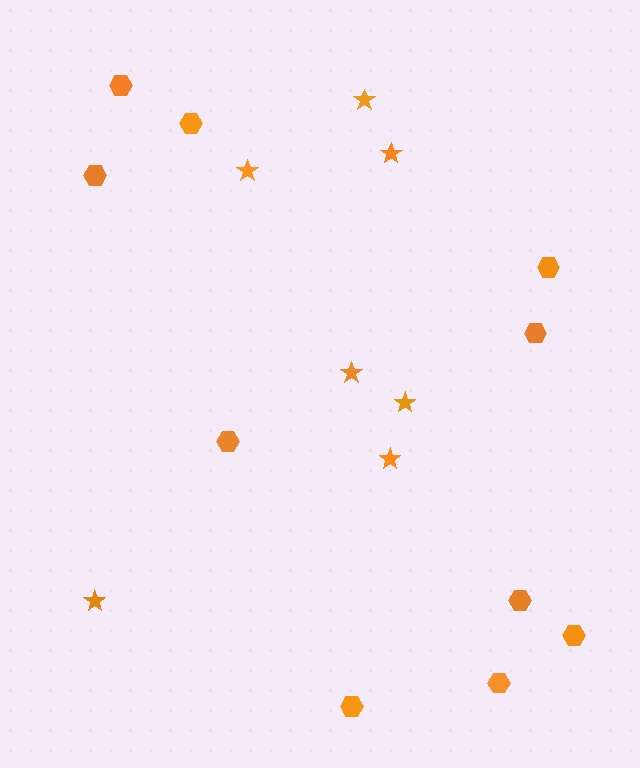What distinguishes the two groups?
There are 2 groups: one group of hexagons (10) and one group of stars (7).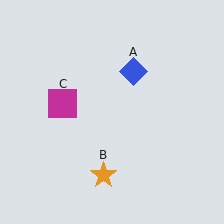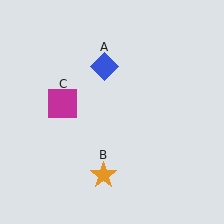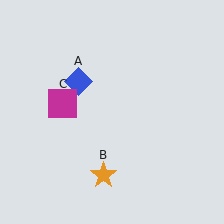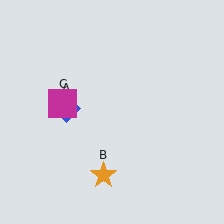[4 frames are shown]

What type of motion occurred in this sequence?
The blue diamond (object A) rotated counterclockwise around the center of the scene.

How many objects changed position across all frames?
1 object changed position: blue diamond (object A).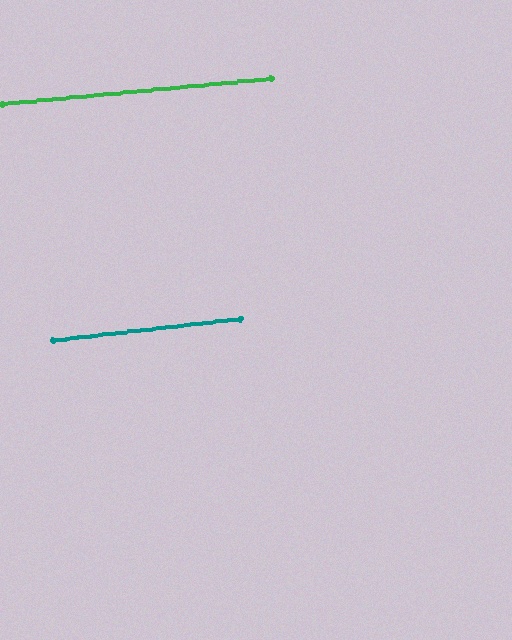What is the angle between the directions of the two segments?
Approximately 1 degree.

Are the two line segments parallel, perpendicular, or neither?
Parallel — their directions differ by only 1.3°.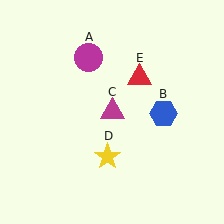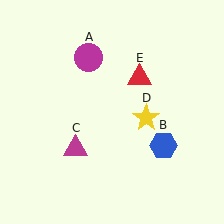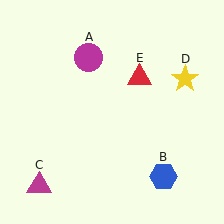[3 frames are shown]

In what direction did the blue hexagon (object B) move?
The blue hexagon (object B) moved down.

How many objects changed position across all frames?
3 objects changed position: blue hexagon (object B), magenta triangle (object C), yellow star (object D).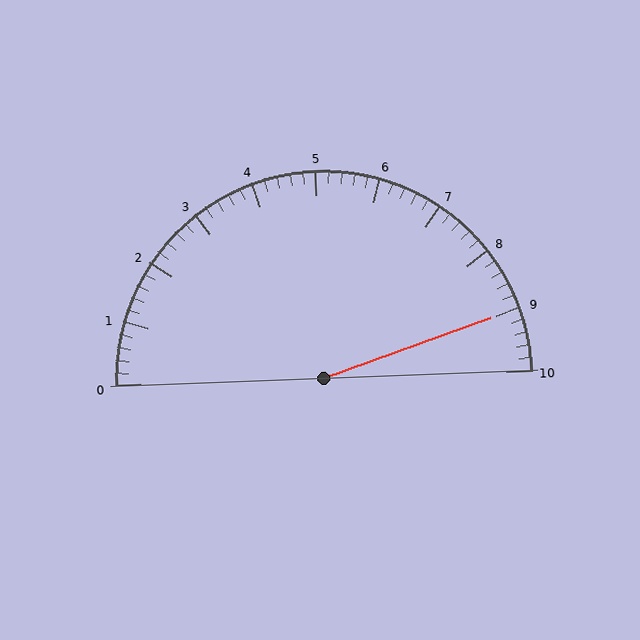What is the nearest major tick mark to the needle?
The nearest major tick mark is 9.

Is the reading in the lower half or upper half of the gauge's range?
The reading is in the upper half of the range (0 to 10).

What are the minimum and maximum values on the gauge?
The gauge ranges from 0 to 10.